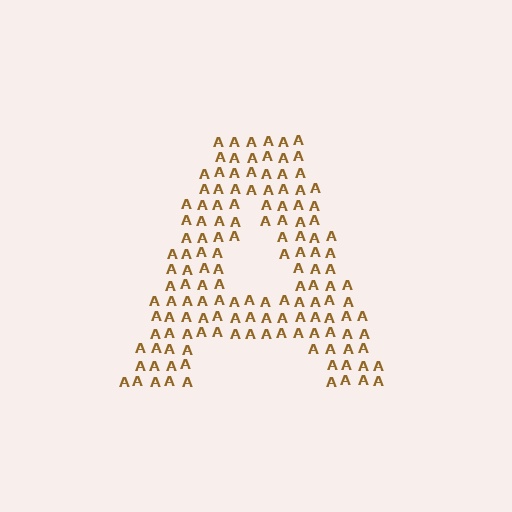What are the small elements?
The small elements are letter A's.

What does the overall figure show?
The overall figure shows the letter A.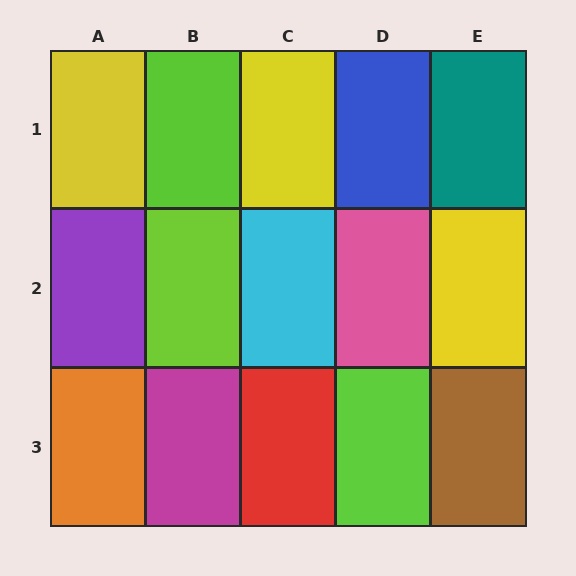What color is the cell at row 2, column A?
Purple.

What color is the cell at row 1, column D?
Blue.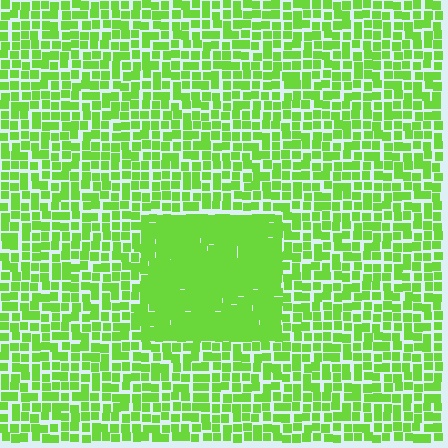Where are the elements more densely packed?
The elements are more densely packed inside the rectangle boundary.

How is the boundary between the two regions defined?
The boundary is defined by a change in element density (approximately 1.8x ratio). All elements are the same color, size, and shape.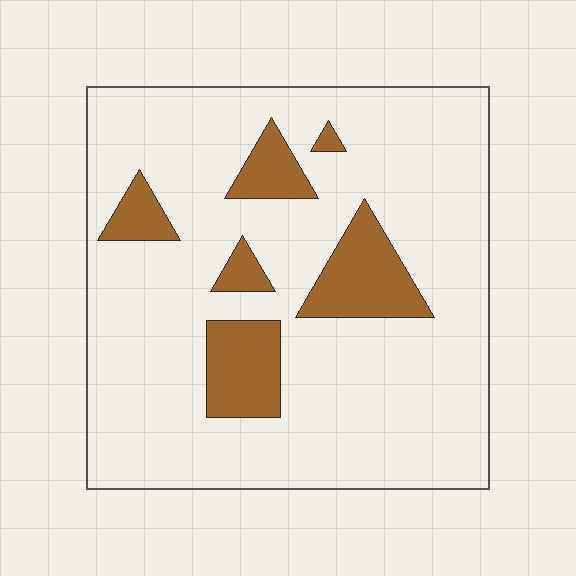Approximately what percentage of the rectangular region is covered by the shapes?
Approximately 15%.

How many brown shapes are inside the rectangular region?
6.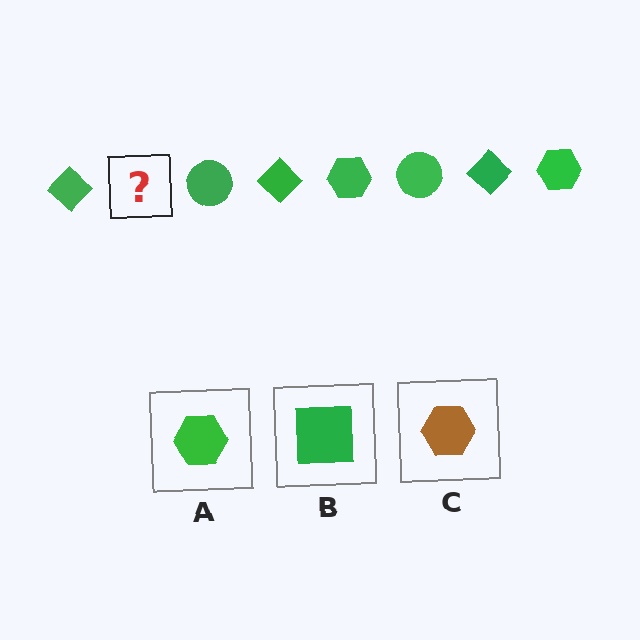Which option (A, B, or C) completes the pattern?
A.